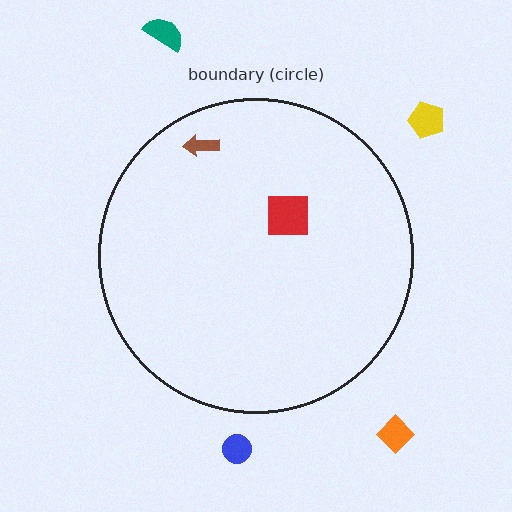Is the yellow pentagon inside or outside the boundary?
Outside.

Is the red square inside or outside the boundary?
Inside.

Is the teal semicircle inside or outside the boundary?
Outside.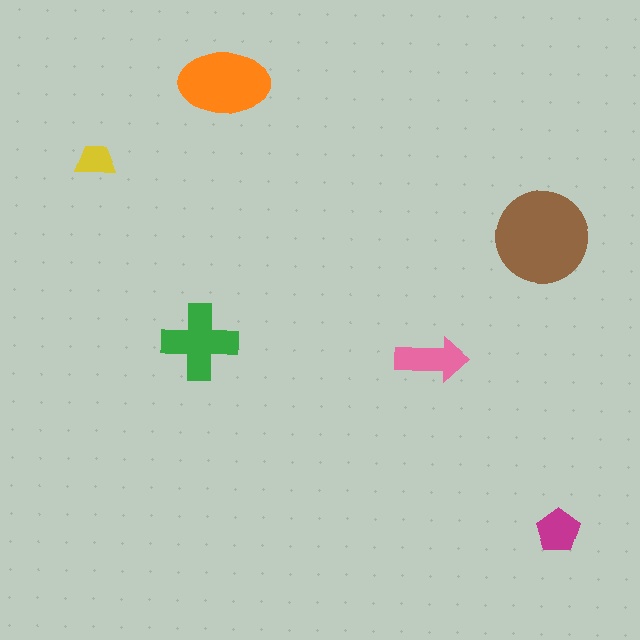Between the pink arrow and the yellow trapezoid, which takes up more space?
The pink arrow.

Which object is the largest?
The brown circle.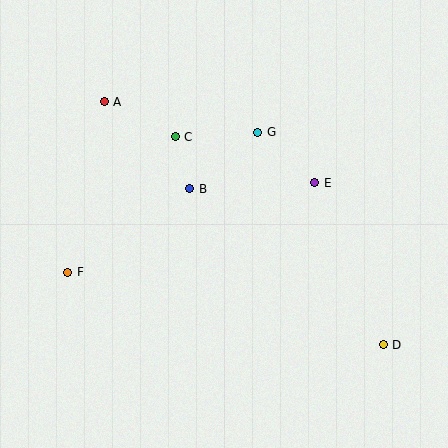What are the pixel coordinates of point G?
Point G is at (258, 132).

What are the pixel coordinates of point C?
Point C is at (175, 137).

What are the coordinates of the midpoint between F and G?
The midpoint between F and G is at (163, 202).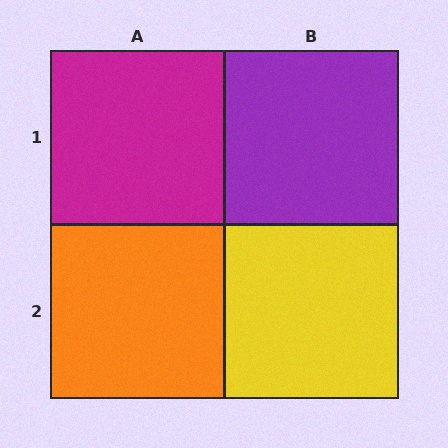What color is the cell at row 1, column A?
Magenta.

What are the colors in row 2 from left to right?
Orange, yellow.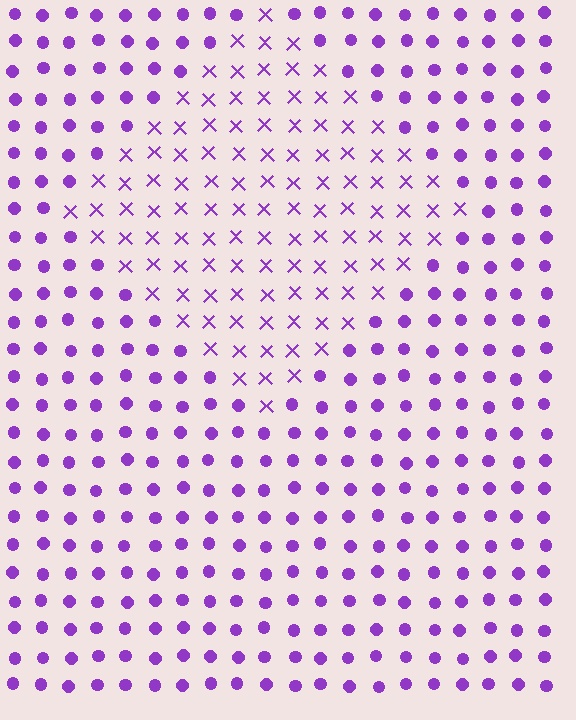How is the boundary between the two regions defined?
The boundary is defined by a change in element shape: X marks inside vs. circles outside. All elements share the same color and spacing.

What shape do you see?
I see a diamond.